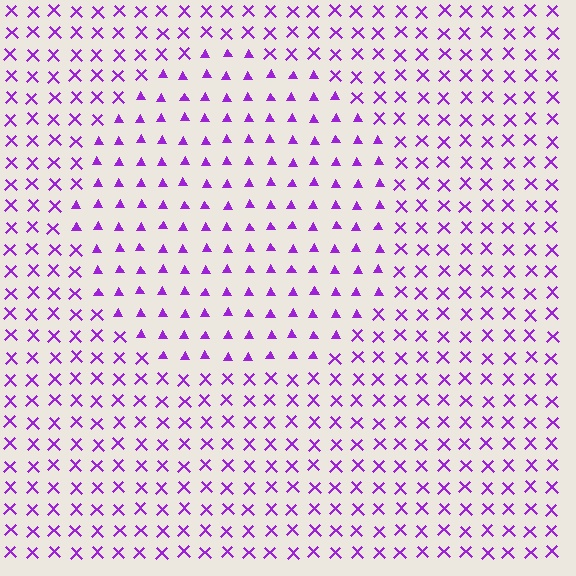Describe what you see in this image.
The image is filled with small purple elements arranged in a uniform grid. A circle-shaped region contains triangles, while the surrounding area contains X marks. The boundary is defined purely by the change in element shape.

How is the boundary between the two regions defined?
The boundary is defined by a change in element shape: triangles inside vs. X marks outside. All elements share the same color and spacing.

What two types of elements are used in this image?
The image uses triangles inside the circle region and X marks outside it.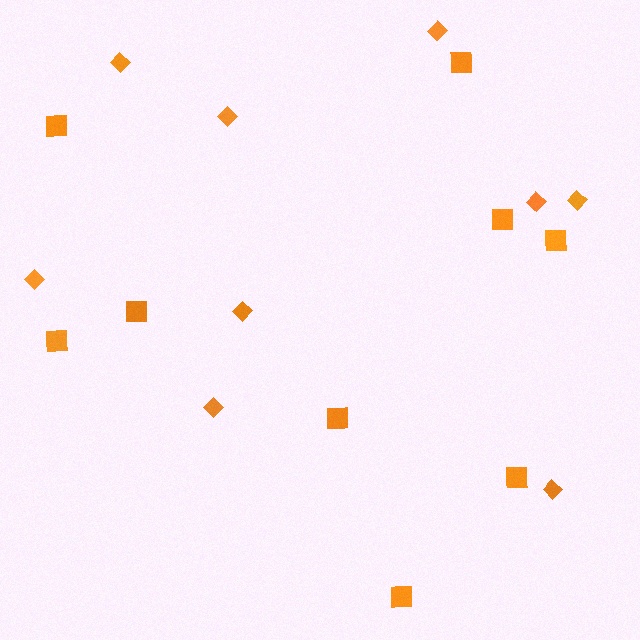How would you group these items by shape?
There are 2 groups: one group of squares (9) and one group of diamonds (9).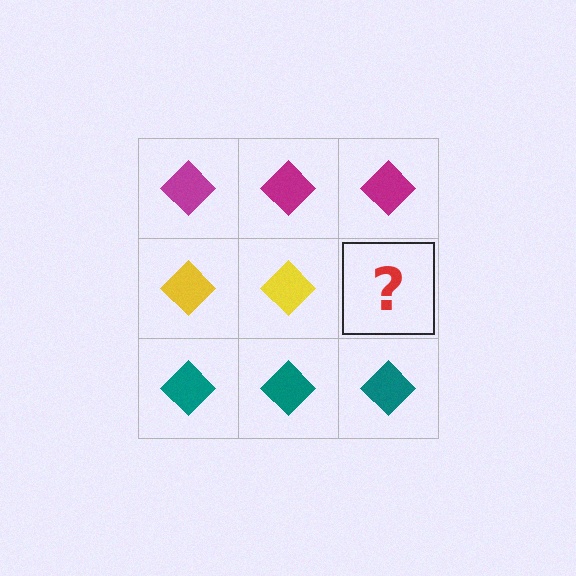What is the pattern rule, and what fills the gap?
The rule is that each row has a consistent color. The gap should be filled with a yellow diamond.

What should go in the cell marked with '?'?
The missing cell should contain a yellow diamond.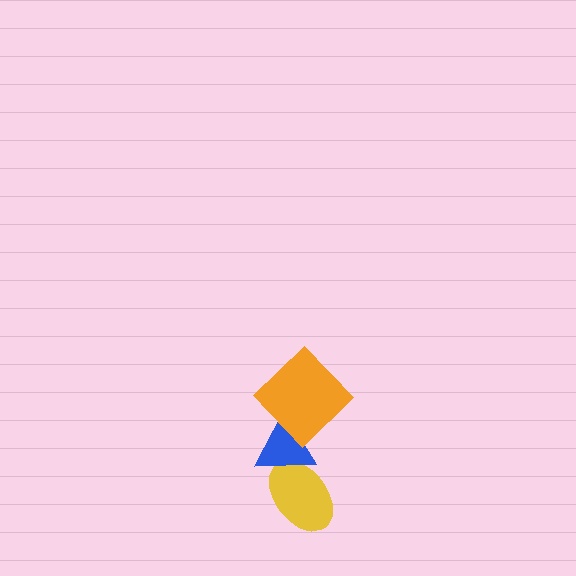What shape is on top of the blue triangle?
The orange diamond is on top of the blue triangle.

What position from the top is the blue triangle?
The blue triangle is 2nd from the top.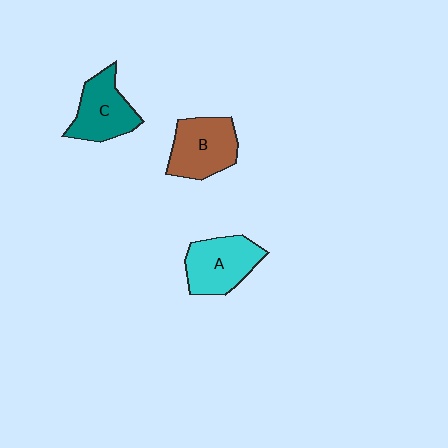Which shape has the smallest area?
Shape C (teal).